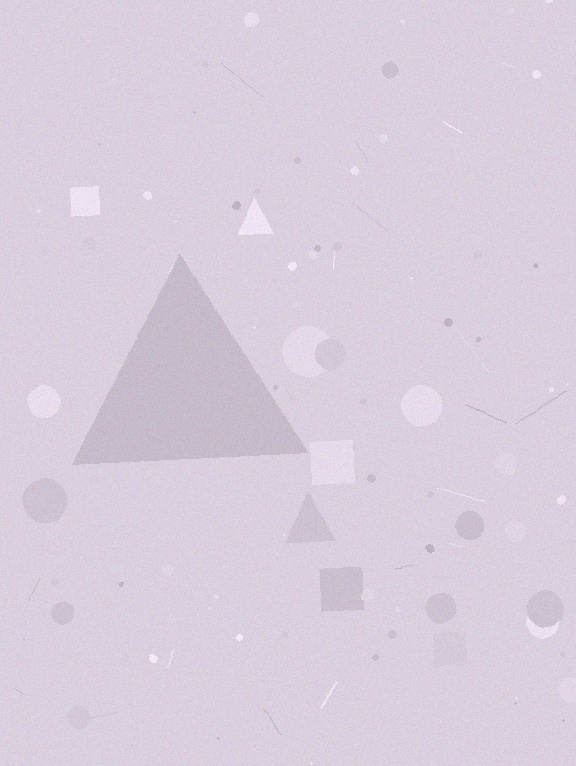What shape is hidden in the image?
A triangle is hidden in the image.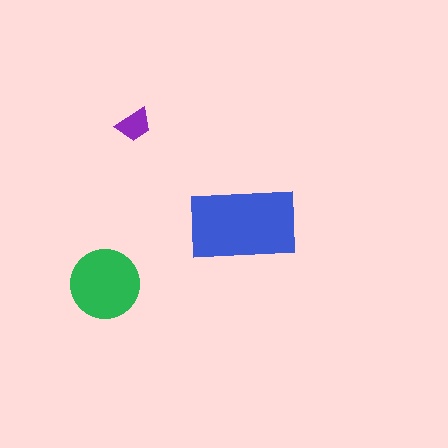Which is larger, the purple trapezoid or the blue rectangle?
The blue rectangle.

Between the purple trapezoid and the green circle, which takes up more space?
The green circle.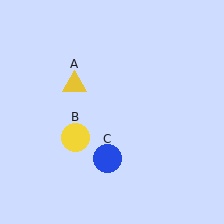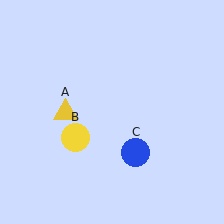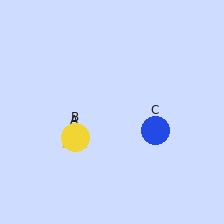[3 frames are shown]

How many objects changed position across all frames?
2 objects changed position: yellow triangle (object A), blue circle (object C).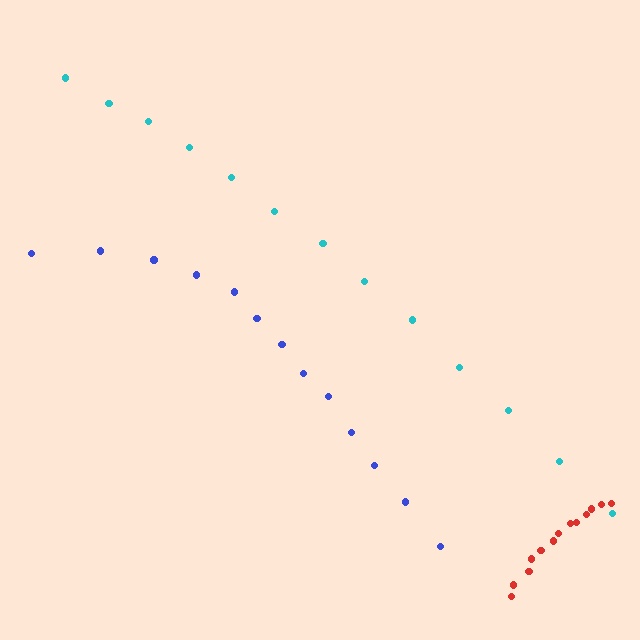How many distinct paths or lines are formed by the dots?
There are 3 distinct paths.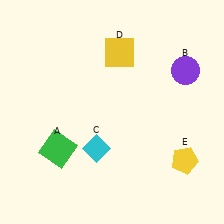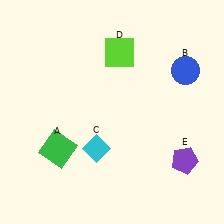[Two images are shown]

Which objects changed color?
B changed from purple to blue. D changed from yellow to lime. E changed from yellow to purple.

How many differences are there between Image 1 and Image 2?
There are 3 differences between the two images.